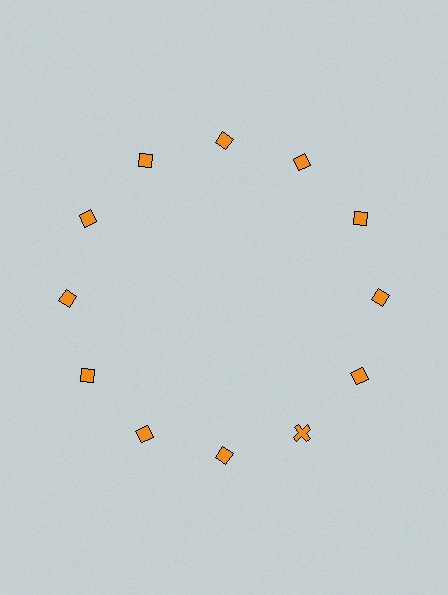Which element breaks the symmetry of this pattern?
The orange cross at roughly the 5 o'clock position breaks the symmetry. All other shapes are orange diamonds.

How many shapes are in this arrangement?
There are 12 shapes arranged in a ring pattern.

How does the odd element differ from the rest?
It has a different shape: cross instead of diamond.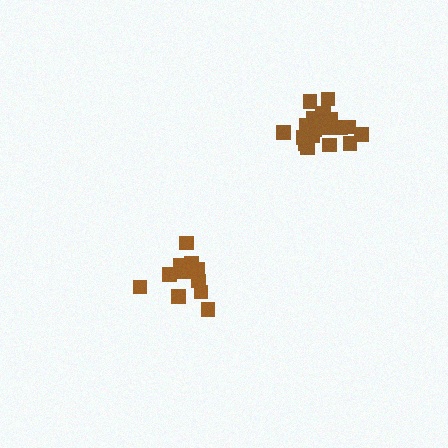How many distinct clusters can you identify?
There are 2 distinct clusters.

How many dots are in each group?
Group 1: 14 dots, Group 2: 20 dots (34 total).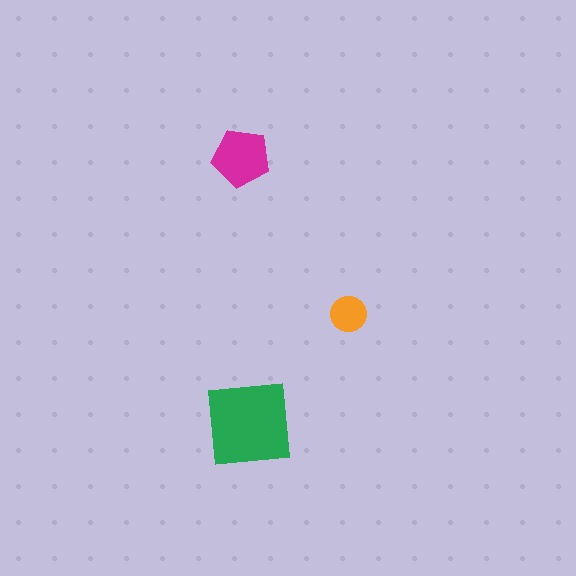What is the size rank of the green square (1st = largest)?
1st.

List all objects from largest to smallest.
The green square, the magenta pentagon, the orange circle.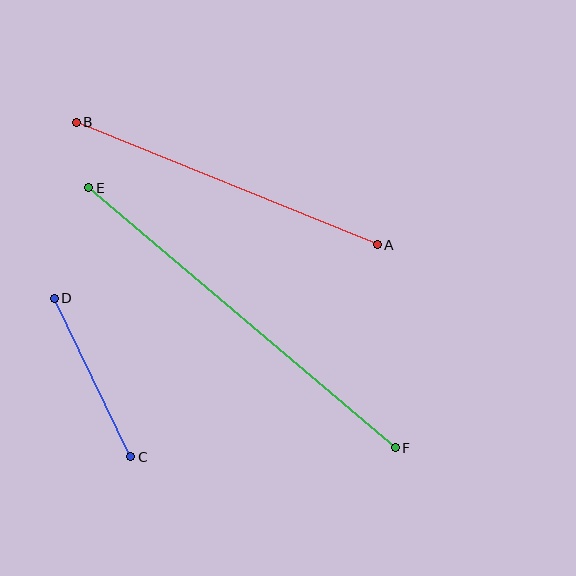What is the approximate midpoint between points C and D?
The midpoint is at approximately (93, 378) pixels.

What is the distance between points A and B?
The distance is approximately 325 pixels.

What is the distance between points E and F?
The distance is approximately 402 pixels.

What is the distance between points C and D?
The distance is approximately 176 pixels.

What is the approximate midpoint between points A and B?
The midpoint is at approximately (227, 183) pixels.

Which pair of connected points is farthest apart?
Points E and F are farthest apart.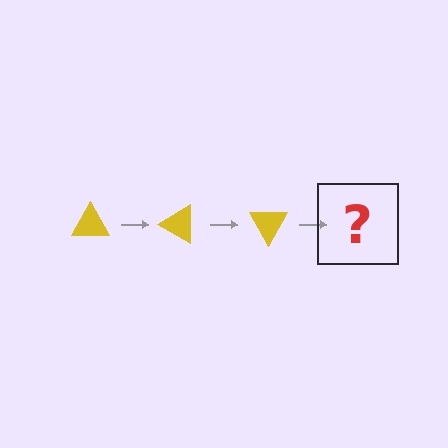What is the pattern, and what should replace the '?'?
The pattern is that the triangle rotates 30 degrees each step. The '?' should be a yellow triangle rotated 90 degrees.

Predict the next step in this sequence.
The next step is a yellow triangle rotated 90 degrees.